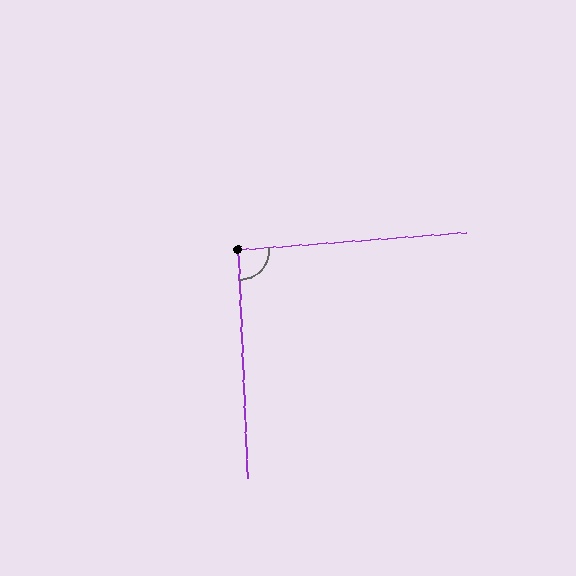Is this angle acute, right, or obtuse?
It is approximately a right angle.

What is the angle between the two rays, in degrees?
Approximately 92 degrees.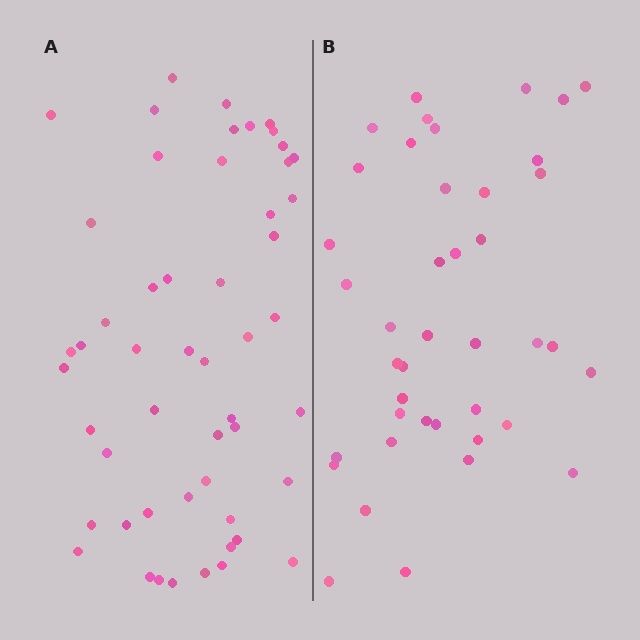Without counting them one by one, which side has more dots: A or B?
Region A (the left region) has more dots.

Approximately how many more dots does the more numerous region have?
Region A has roughly 12 or so more dots than region B.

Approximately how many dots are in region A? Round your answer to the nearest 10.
About 50 dots. (The exact count is 52, which rounds to 50.)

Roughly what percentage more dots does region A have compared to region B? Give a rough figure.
About 25% more.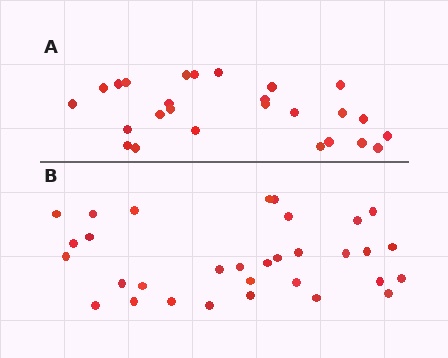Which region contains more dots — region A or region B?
Region B (the bottom region) has more dots.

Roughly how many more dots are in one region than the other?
Region B has about 6 more dots than region A.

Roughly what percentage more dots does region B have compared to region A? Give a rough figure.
About 25% more.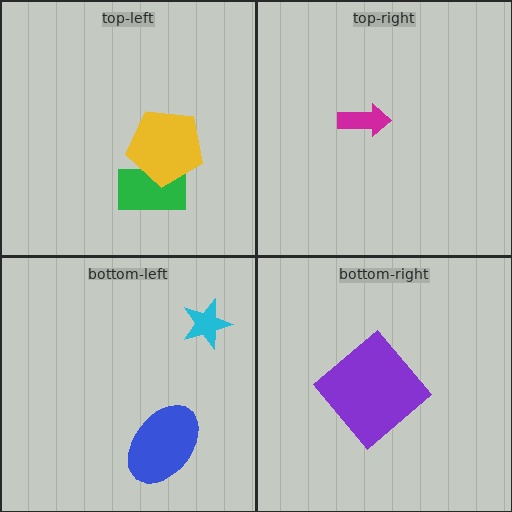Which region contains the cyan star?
The bottom-left region.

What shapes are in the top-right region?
The magenta arrow.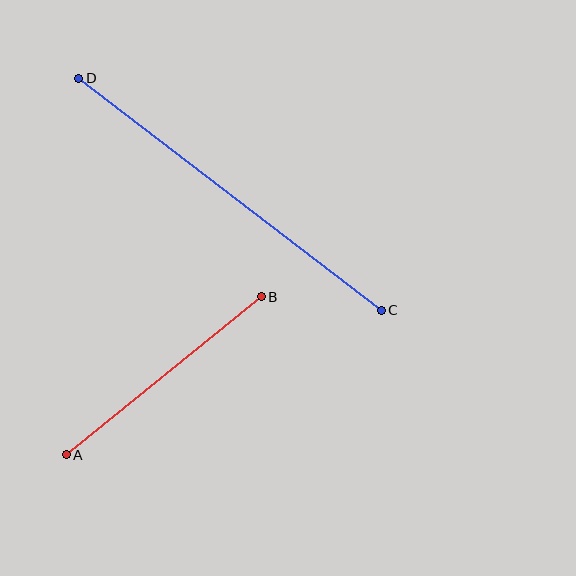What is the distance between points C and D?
The distance is approximately 381 pixels.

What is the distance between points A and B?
The distance is approximately 251 pixels.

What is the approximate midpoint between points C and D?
The midpoint is at approximately (230, 194) pixels.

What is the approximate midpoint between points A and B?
The midpoint is at approximately (164, 376) pixels.